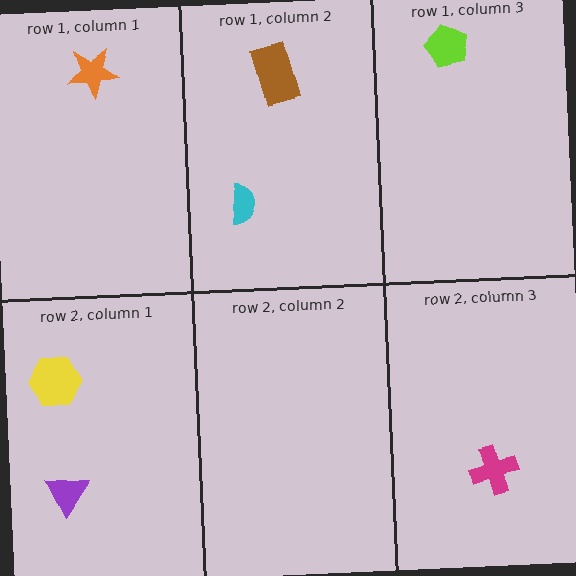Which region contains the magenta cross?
The row 2, column 3 region.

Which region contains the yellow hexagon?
The row 2, column 1 region.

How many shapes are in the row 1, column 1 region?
1.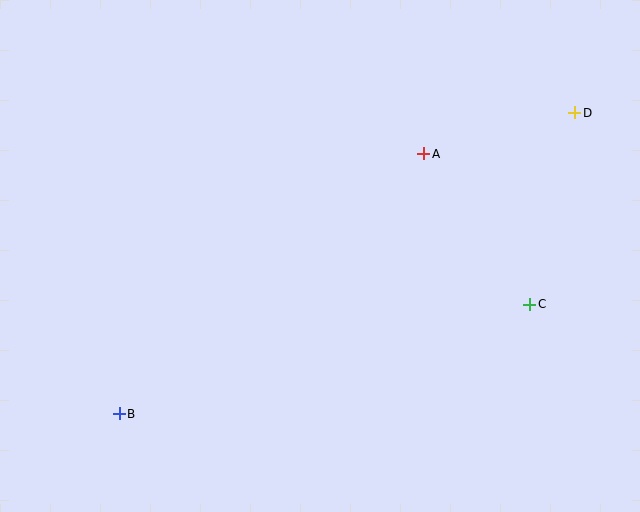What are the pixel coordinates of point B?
Point B is at (119, 414).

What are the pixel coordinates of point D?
Point D is at (575, 113).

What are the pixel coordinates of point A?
Point A is at (424, 154).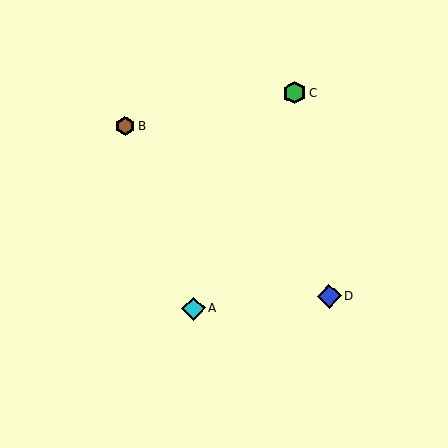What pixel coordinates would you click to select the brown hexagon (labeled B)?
Click at (125, 126) to select the brown hexagon B.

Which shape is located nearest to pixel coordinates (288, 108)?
The green hexagon (labeled C) at (294, 93) is nearest to that location.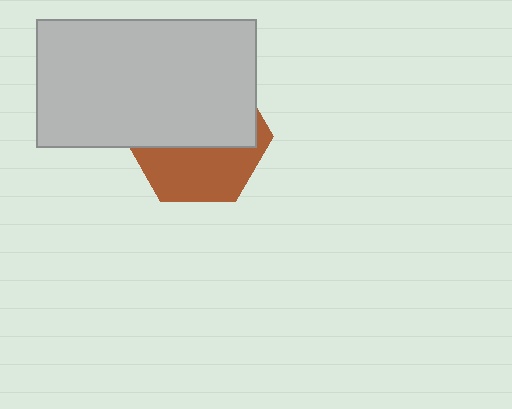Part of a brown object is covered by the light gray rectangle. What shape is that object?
It is a hexagon.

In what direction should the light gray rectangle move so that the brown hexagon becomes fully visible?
The light gray rectangle should move up. That is the shortest direction to clear the overlap and leave the brown hexagon fully visible.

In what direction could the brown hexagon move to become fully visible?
The brown hexagon could move down. That would shift it out from behind the light gray rectangle entirely.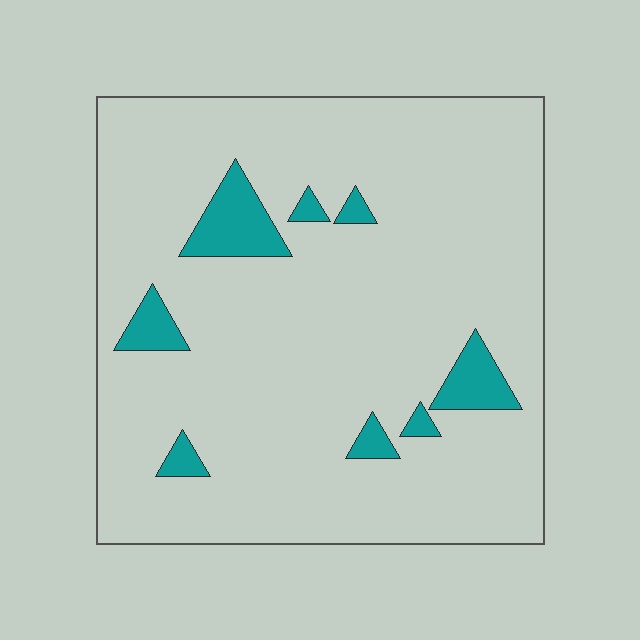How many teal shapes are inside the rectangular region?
8.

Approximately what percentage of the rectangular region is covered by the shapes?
Approximately 10%.